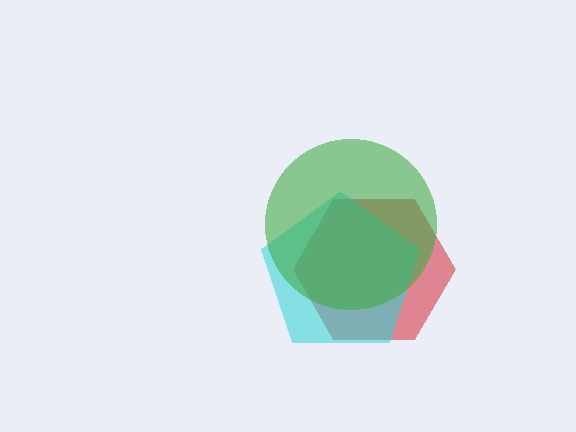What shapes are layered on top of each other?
The layered shapes are: a red hexagon, a cyan pentagon, a green circle.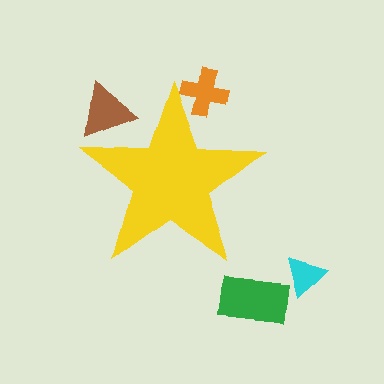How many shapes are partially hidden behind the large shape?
2 shapes are partially hidden.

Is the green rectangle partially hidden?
No, the green rectangle is fully visible.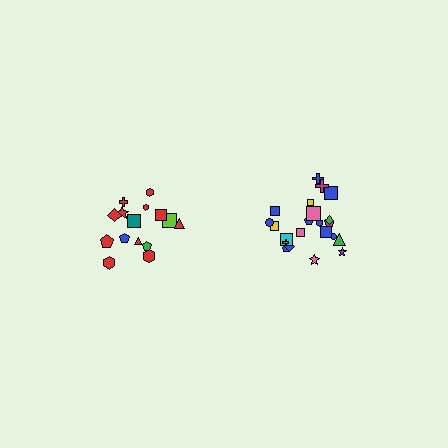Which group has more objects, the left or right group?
The right group.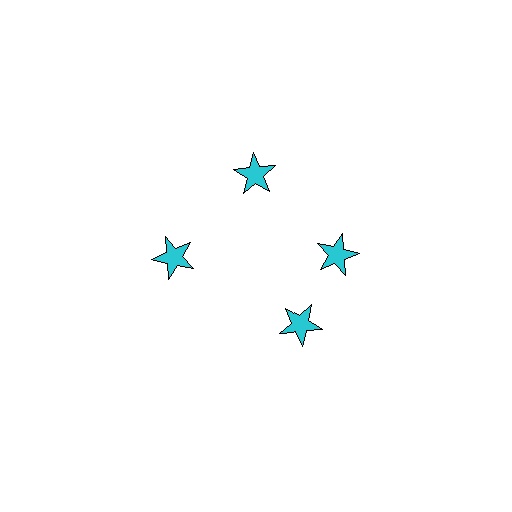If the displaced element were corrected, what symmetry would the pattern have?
It would have 4-fold rotational symmetry — the pattern would map onto itself every 90 degrees.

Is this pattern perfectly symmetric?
No. The 4 cyan stars are arranged in a ring, but one element near the 6 o'clock position is rotated out of alignment along the ring, breaking the 4-fold rotational symmetry.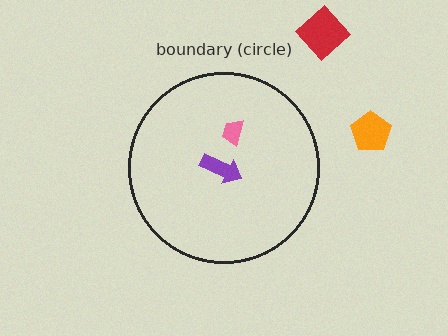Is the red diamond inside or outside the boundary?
Outside.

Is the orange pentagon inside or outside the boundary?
Outside.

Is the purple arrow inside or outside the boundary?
Inside.